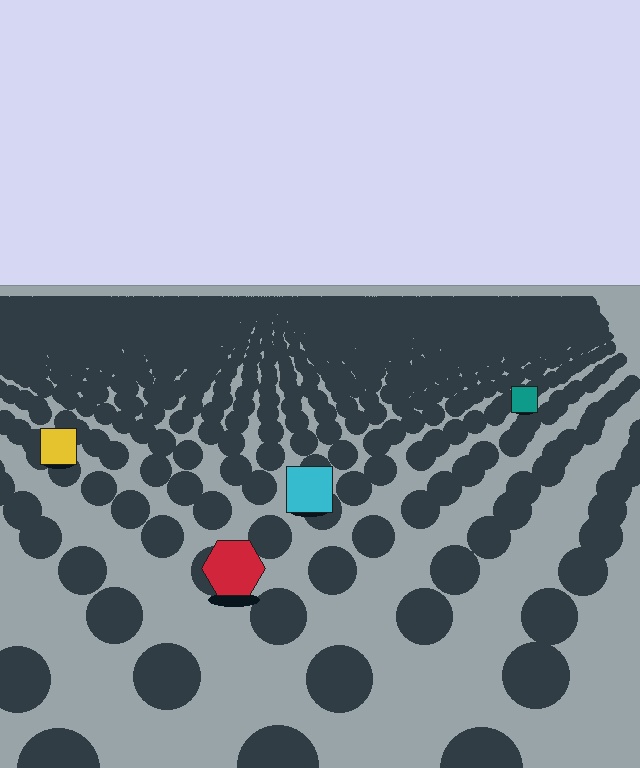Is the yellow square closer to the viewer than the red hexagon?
No. The red hexagon is closer — you can tell from the texture gradient: the ground texture is coarser near it.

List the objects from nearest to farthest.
From nearest to farthest: the red hexagon, the cyan square, the yellow square, the teal square.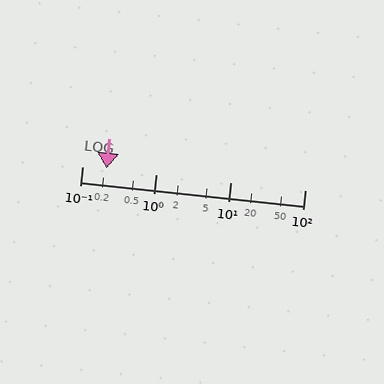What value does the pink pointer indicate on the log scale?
The pointer indicates approximately 0.21.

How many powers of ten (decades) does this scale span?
The scale spans 3 decades, from 0.1 to 100.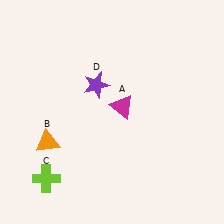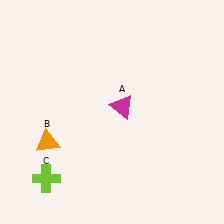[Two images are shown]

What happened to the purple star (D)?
The purple star (D) was removed in Image 2. It was in the top-left area of Image 1.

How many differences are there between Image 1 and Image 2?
There is 1 difference between the two images.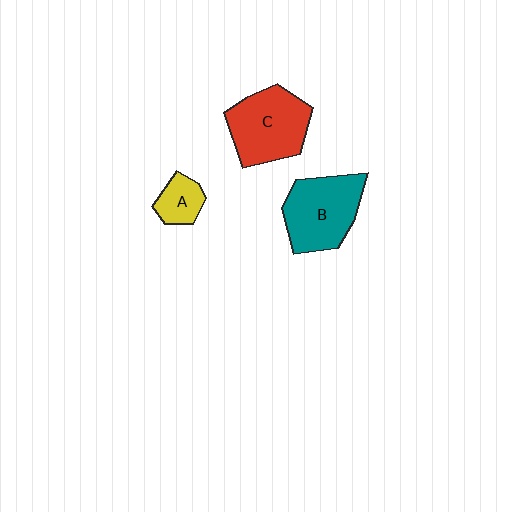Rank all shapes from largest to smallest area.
From largest to smallest: B (teal), C (red), A (yellow).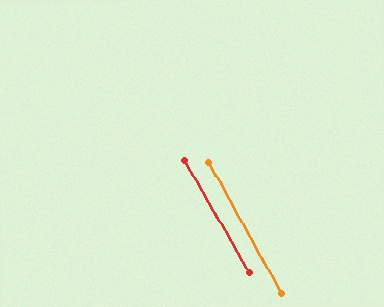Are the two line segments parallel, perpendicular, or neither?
Parallel — their directions differ by only 1.0°.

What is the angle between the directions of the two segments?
Approximately 1 degree.